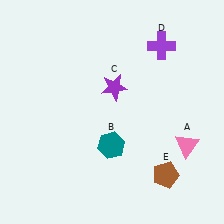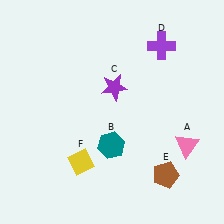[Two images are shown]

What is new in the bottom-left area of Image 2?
A yellow diamond (F) was added in the bottom-left area of Image 2.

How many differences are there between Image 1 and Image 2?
There is 1 difference between the two images.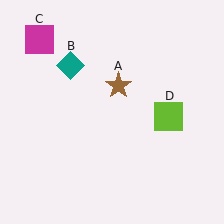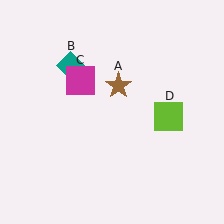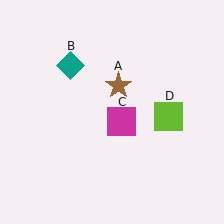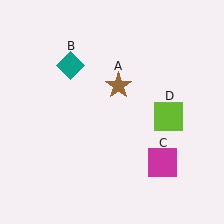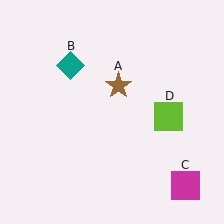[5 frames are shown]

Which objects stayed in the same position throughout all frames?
Brown star (object A) and teal diamond (object B) and lime square (object D) remained stationary.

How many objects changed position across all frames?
1 object changed position: magenta square (object C).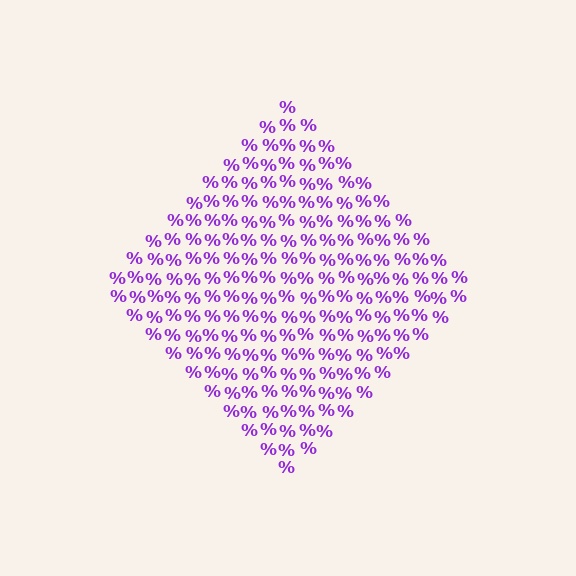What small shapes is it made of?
It is made of small percent signs.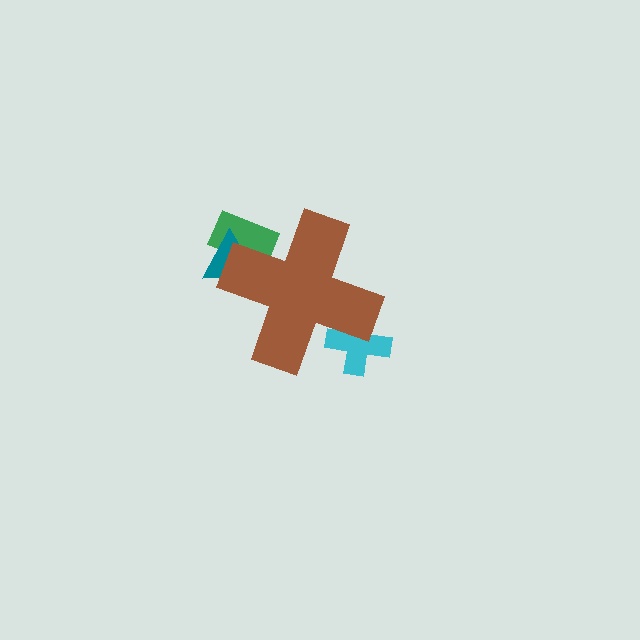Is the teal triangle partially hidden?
Yes, the teal triangle is partially hidden behind the brown cross.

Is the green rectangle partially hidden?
Yes, the green rectangle is partially hidden behind the brown cross.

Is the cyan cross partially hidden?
Yes, the cyan cross is partially hidden behind the brown cross.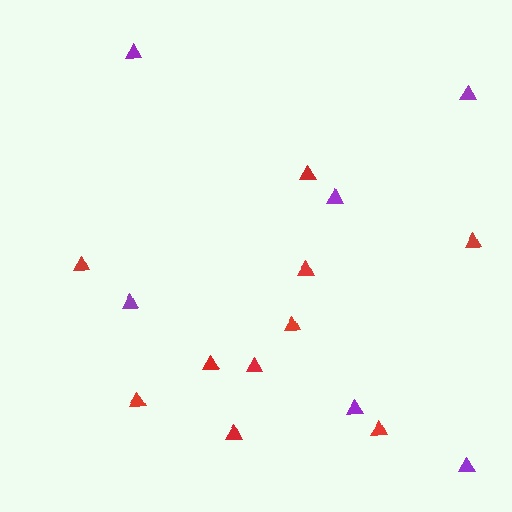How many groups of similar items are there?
There are 2 groups: one group of purple triangles (6) and one group of red triangles (10).